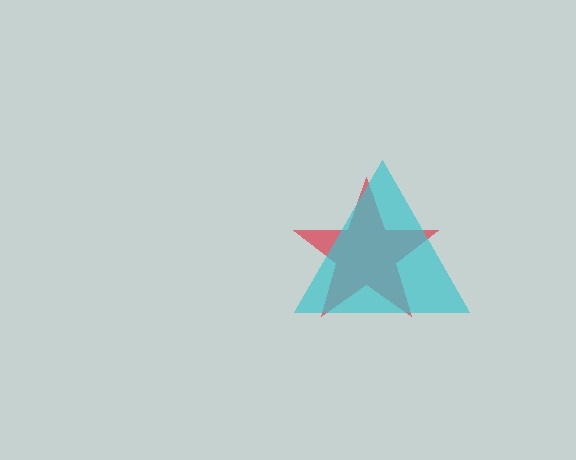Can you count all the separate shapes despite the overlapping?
Yes, there are 2 separate shapes.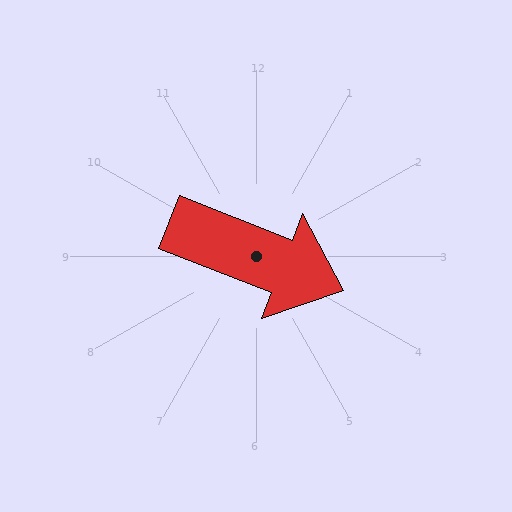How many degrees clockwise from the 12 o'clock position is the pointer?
Approximately 111 degrees.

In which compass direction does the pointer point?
East.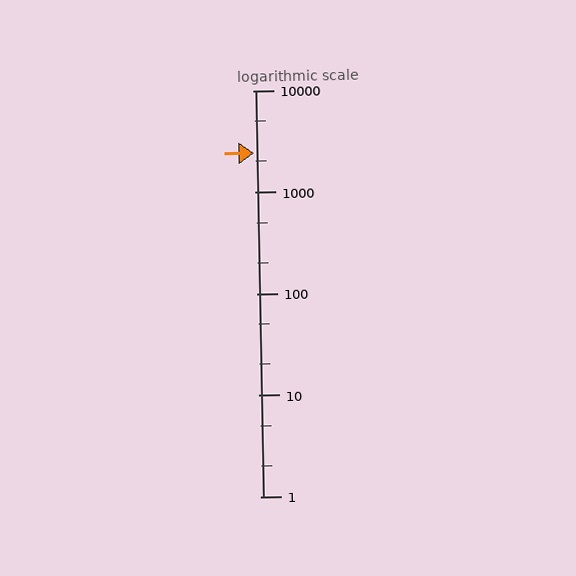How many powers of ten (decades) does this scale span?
The scale spans 4 decades, from 1 to 10000.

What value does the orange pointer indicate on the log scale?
The pointer indicates approximately 2400.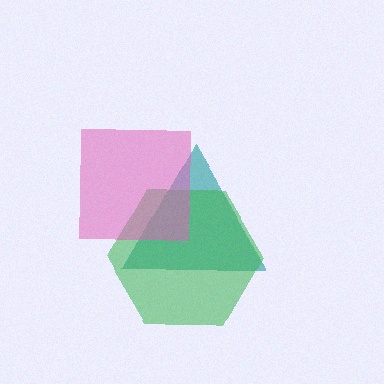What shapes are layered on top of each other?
The layered shapes are: a teal triangle, a green hexagon, a pink square.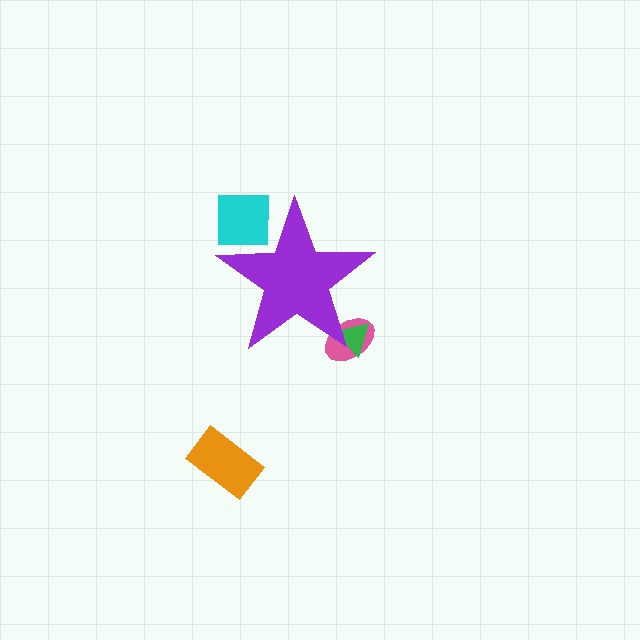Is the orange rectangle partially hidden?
No, the orange rectangle is fully visible.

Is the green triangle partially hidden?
Yes, the green triangle is partially hidden behind the purple star.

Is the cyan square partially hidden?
Yes, the cyan square is partially hidden behind the purple star.